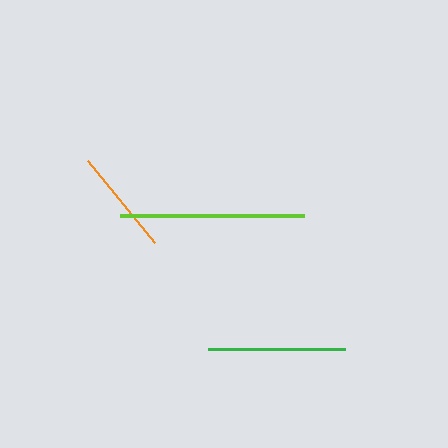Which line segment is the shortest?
The orange line is the shortest at approximately 107 pixels.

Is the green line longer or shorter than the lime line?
The lime line is longer than the green line.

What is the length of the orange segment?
The orange segment is approximately 107 pixels long.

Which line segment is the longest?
The lime line is the longest at approximately 184 pixels.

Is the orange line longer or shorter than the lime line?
The lime line is longer than the orange line.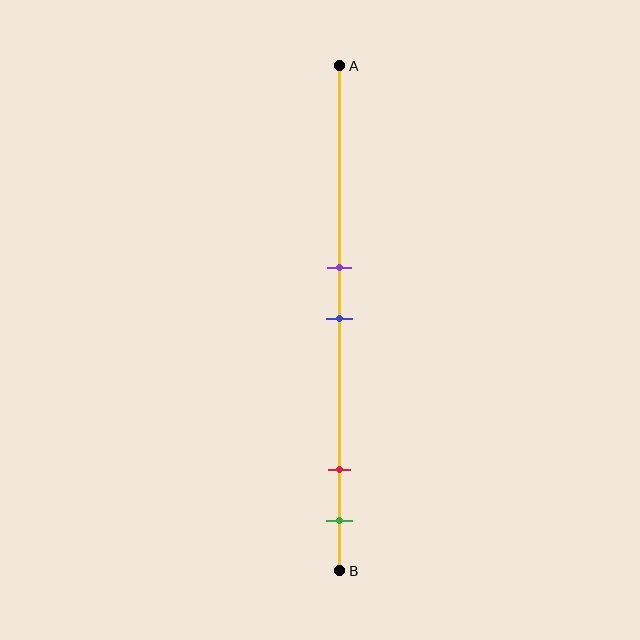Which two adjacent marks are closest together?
The purple and blue marks are the closest adjacent pair.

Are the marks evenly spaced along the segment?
No, the marks are not evenly spaced.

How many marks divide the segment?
There are 4 marks dividing the segment.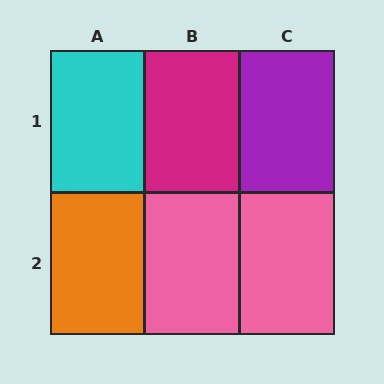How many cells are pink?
2 cells are pink.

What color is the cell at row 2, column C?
Pink.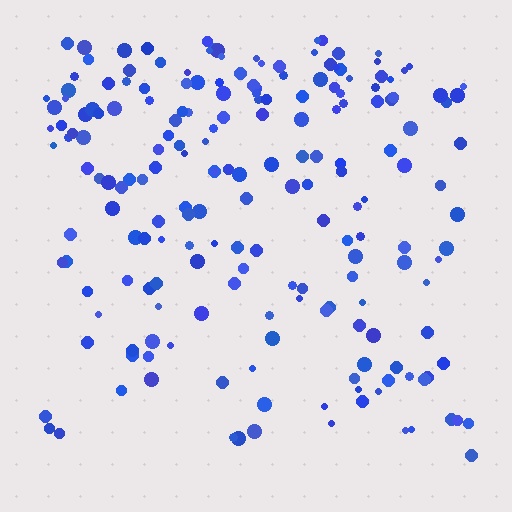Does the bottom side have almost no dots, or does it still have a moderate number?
Still a moderate number, just noticeably fewer than the top.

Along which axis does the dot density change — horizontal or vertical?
Vertical.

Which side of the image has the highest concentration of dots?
The top.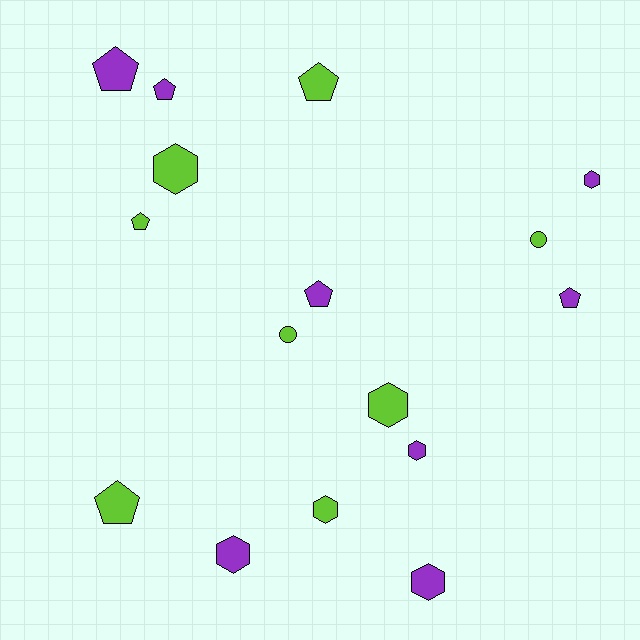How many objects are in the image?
There are 16 objects.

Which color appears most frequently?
Purple, with 8 objects.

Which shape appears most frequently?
Pentagon, with 7 objects.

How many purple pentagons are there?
There are 4 purple pentagons.